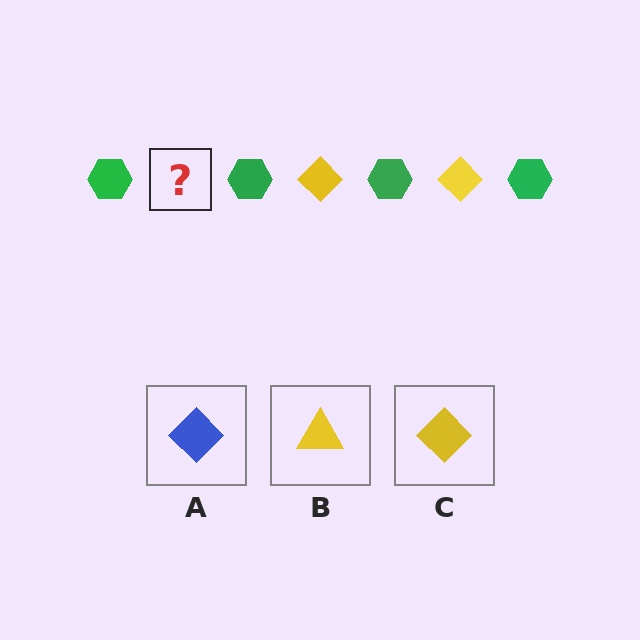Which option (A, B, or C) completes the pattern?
C.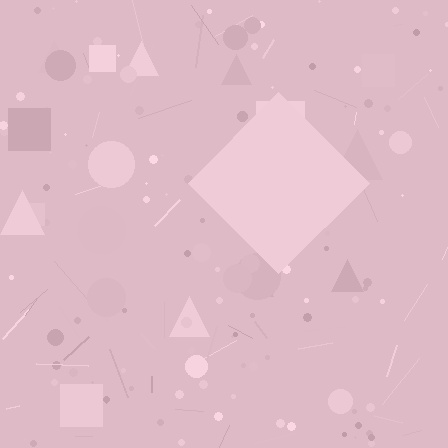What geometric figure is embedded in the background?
A diamond is embedded in the background.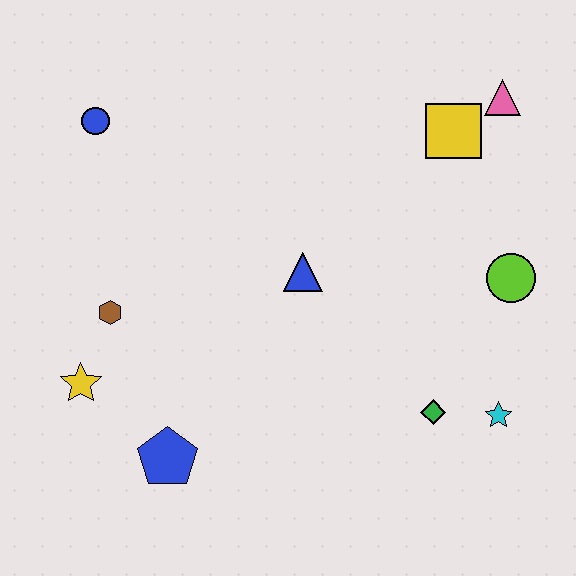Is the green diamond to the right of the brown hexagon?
Yes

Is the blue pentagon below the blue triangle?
Yes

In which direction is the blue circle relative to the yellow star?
The blue circle is above the yellow star.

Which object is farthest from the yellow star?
The pink triangle is farthest from the yellow star.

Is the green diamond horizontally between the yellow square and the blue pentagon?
Yes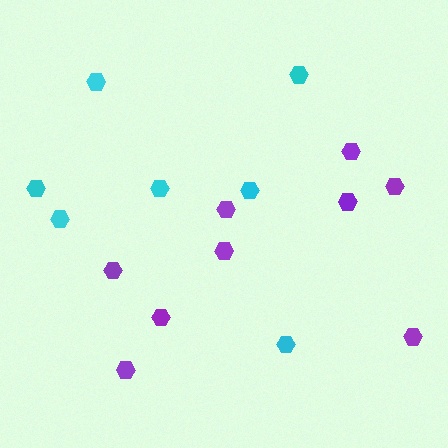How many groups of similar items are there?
There are 2 groups: one group of purple hexagons (9) and one group of cyan hexagons (7).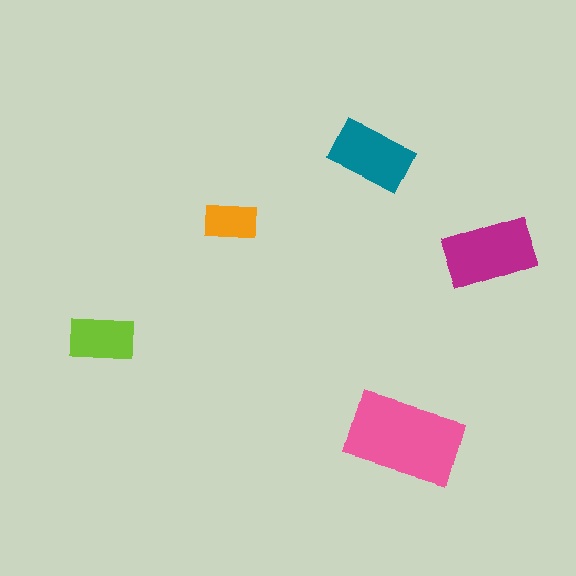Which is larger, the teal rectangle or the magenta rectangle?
The magenta one.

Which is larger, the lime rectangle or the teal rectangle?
The teal one.